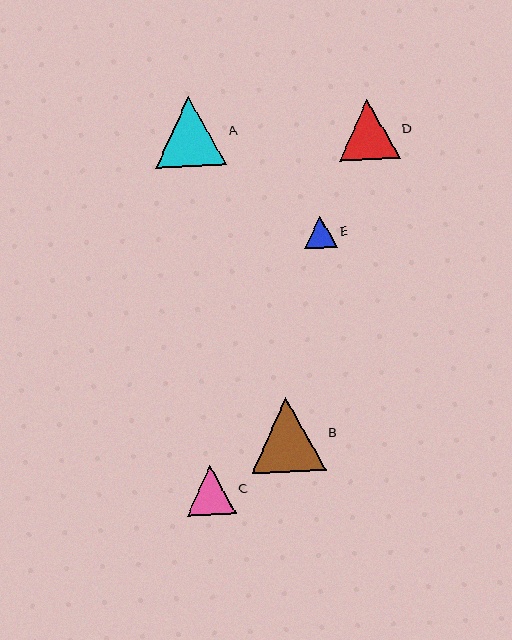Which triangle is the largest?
Triangle B is the largest with a size of approximately 75 pixels.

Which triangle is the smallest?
Triangle E is the smallest with a size of approximately 32 pixels.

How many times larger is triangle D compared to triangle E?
Triangle D is approximately 1.9 times the size of triangle E.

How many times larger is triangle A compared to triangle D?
Triangle A is approximately 1.2 times the size of triangle D.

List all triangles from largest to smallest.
From largest to smallest: B, A, D, C, E.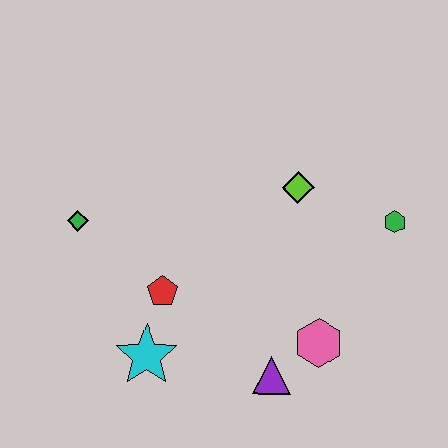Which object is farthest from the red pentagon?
The green hexagon is farthest from the red pentagon.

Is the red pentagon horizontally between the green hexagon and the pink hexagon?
No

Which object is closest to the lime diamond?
The green hexagon is closest to the lime diamond.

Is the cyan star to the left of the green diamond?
No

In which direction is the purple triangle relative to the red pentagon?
The purple triangle is to the right of the red pentagon.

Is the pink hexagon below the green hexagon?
Yes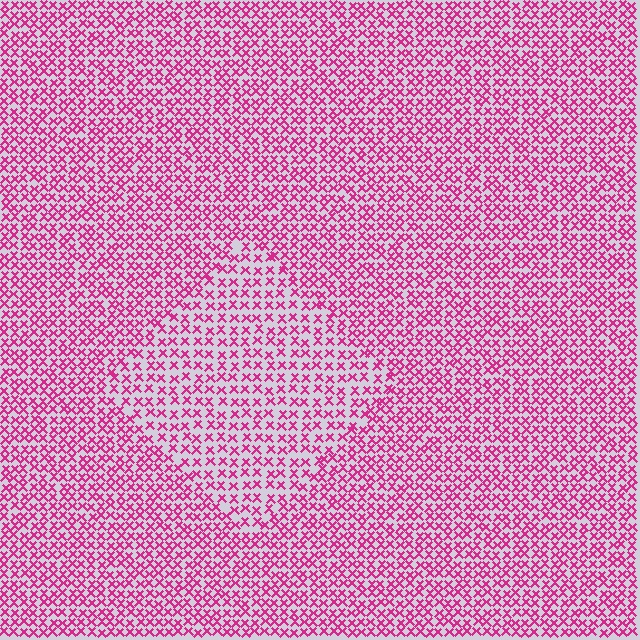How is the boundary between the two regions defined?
The boundary is defined by a change in element density (approximately 1.5x ratio). All elements are the same color, size, and shape.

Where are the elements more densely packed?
The elements are more densely packed outside the diamond boundary.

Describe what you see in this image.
The image contains small magenta elements arranged at two different densities. A diamond-shaped region is visible where the elements are less densely packed than the surrounding area.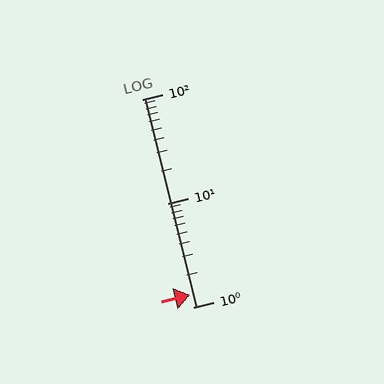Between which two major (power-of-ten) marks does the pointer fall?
The pointer is between 1 and 10.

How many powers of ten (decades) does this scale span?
The scale spans 2 decades, from 1 to 100.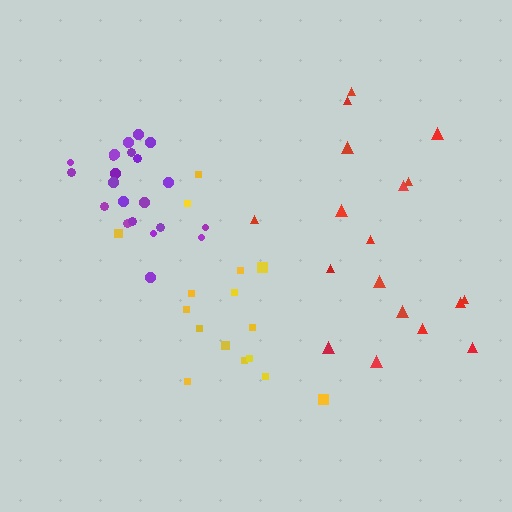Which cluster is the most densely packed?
Purple.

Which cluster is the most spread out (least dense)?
Red.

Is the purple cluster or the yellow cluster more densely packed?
Purple.